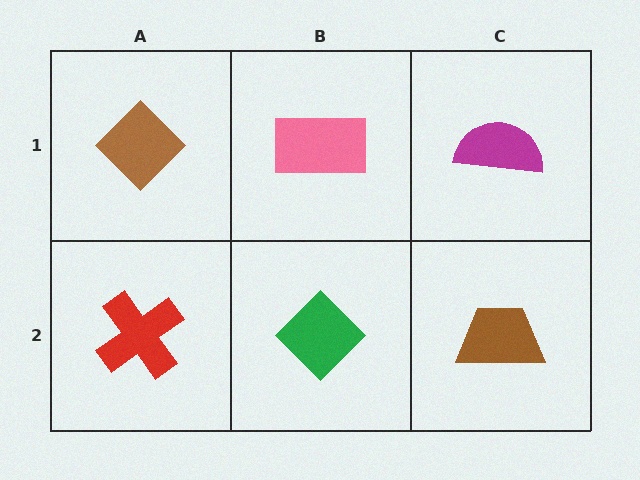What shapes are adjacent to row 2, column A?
A brown diamond (row 1, column A), a green diamond (row 2, column B).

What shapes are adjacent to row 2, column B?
A pink rectangle (row 1, column B), a red cross (row 2, column A), a brown trapezoid (row 2, column C).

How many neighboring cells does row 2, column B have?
3.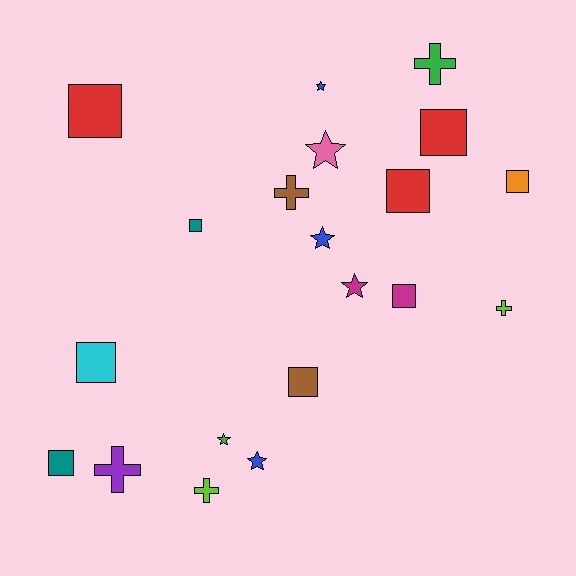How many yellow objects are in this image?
There are no yellow objects.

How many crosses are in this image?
There are 5 crosses.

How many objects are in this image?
There are 20 objects.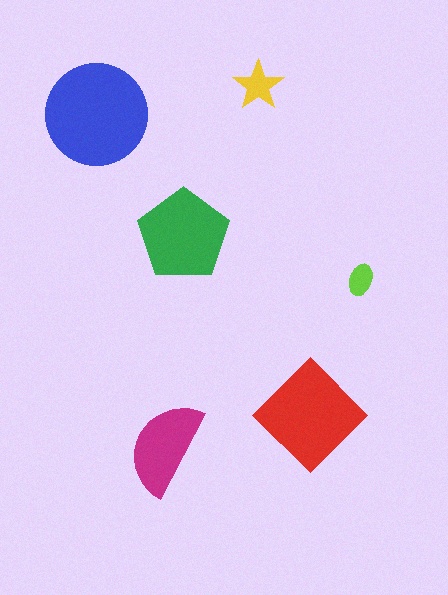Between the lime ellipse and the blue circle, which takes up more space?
The blue circle.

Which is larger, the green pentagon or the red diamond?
The red diamond.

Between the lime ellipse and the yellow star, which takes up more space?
The yellow star.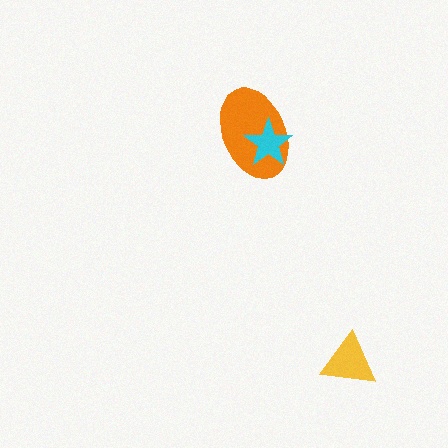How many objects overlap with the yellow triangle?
0 objects overlap with the yellow triangle.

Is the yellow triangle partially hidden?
No, no other shape covers it.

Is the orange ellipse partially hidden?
Yes, it is partially covered by another shape.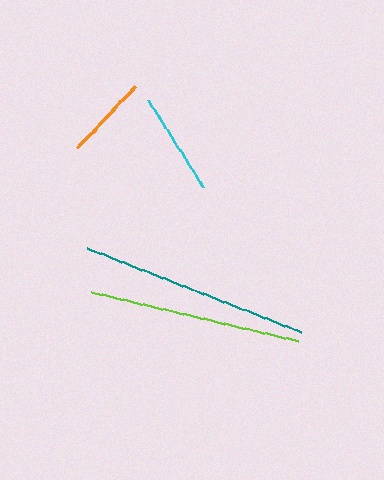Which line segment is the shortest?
The orange line is the shortest at approximately 85 pixels.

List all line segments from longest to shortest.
From longest to shortest: teal, lime, cyan, orange.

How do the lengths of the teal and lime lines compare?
The teal and lime lines are approximately the same length.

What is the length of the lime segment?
The lime segment is approximately 213 pixels long.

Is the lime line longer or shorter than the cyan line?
The lime line is longer than the cyan line.